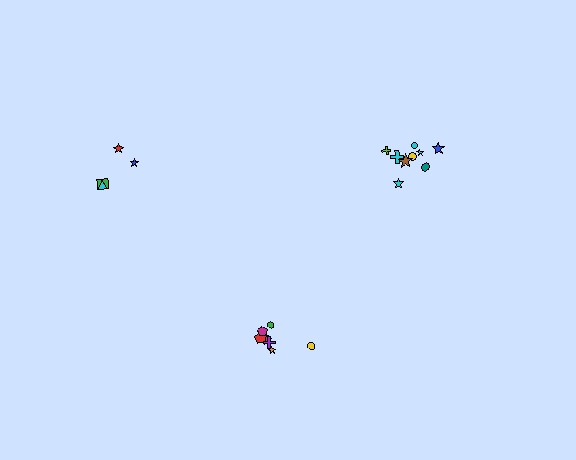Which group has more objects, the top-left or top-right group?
The top-right group.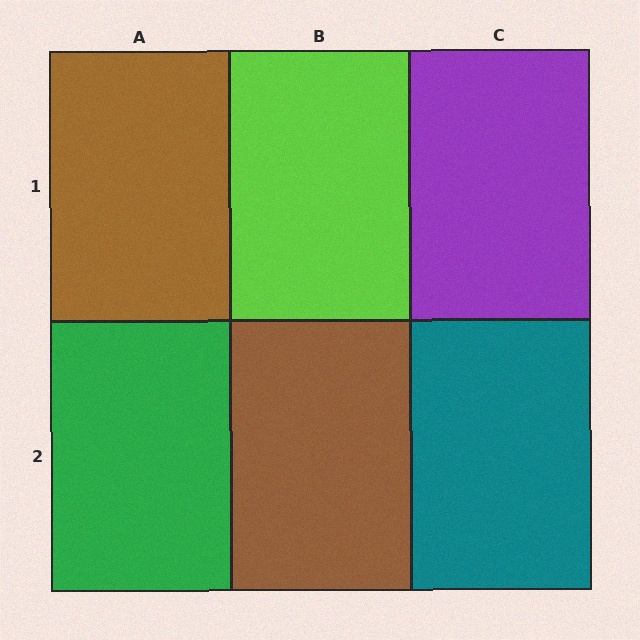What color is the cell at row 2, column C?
Teal.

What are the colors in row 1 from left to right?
Brown, lime, purple.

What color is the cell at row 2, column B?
Brown.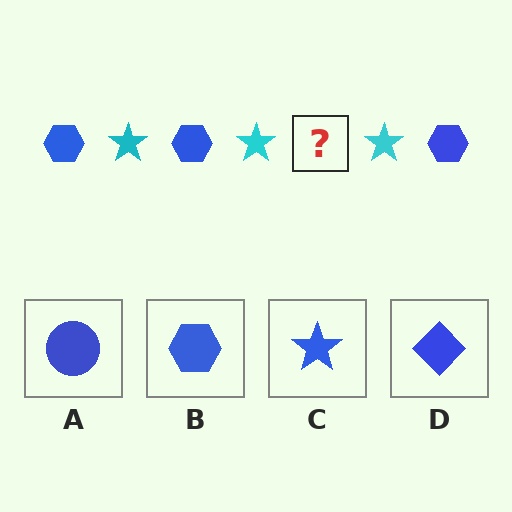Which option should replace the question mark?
Option B.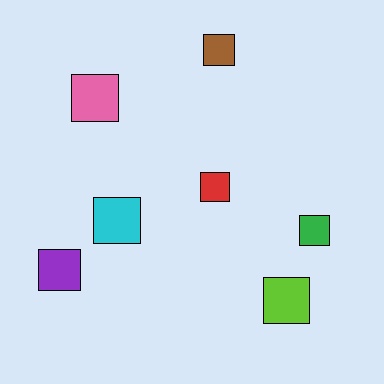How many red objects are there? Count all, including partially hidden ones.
There is 1 red object.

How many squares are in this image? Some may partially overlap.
There are 7 squares.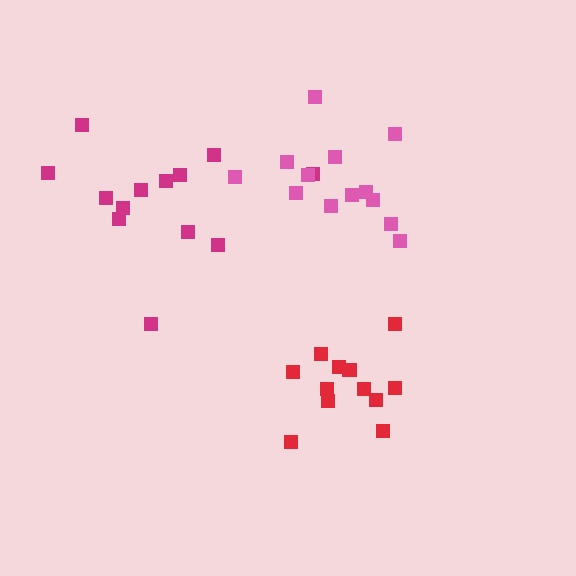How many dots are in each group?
Group 1: 13 dots, Group 2: 13 dots, Group 3: 12 dots (38 total).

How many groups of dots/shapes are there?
There are 3 groups.